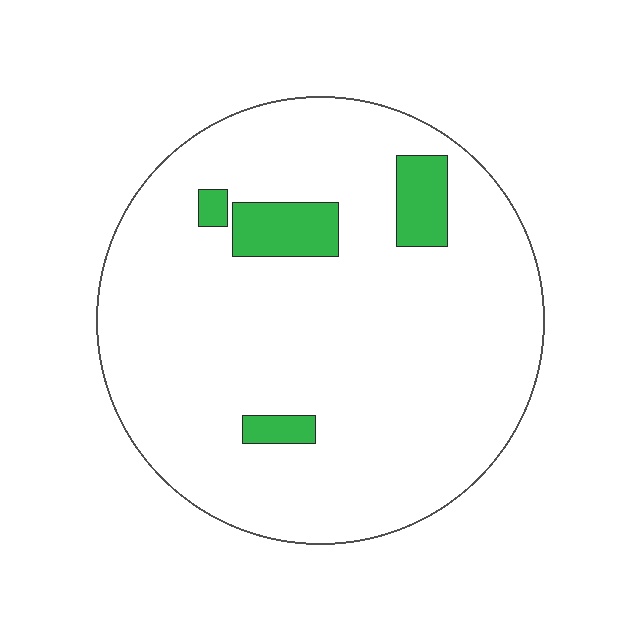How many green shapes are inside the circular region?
4.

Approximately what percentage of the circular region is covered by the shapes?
Approximately 10%.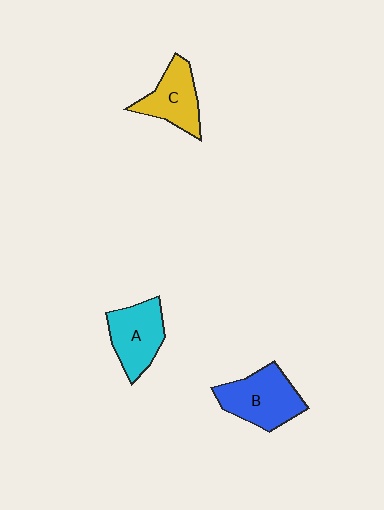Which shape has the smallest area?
Shape C (yellow).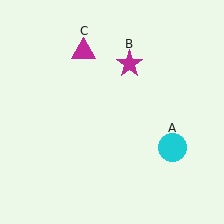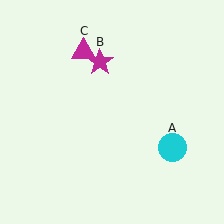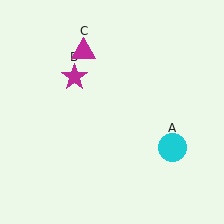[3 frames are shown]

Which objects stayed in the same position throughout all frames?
Cyan circle (object A) and magenta triangle (object C) remained stationary.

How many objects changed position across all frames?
1 object changed position: magenta star (object B).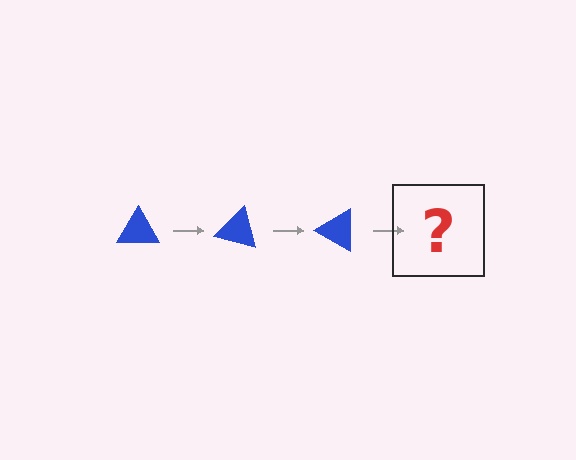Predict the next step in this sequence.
The next step is a blue triangle rotated 45 degrees.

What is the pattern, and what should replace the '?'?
The pattern is that the triangle rotates 15 degrees each step. The '?' should be a blue triangle rotated 45 degrees.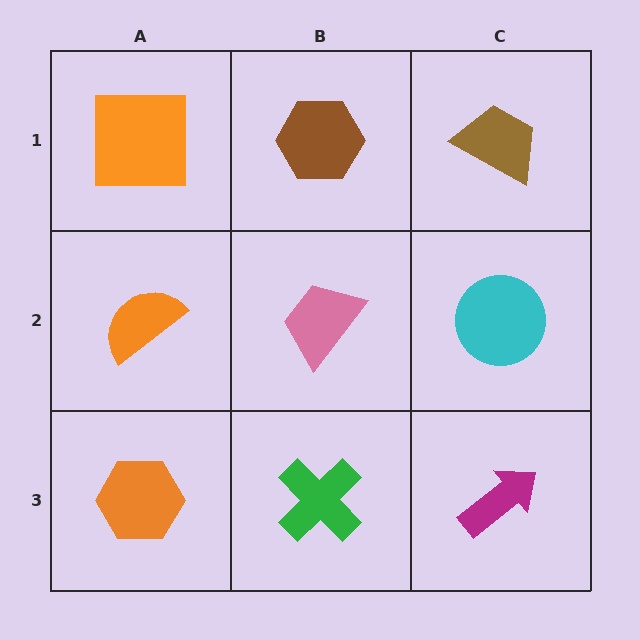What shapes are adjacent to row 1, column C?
A cyan circle (row 2, column C), a brown hexagon (row 1, column B).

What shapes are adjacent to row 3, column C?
A cyan circle (row 2, column C), a green cross (row 3, column B).